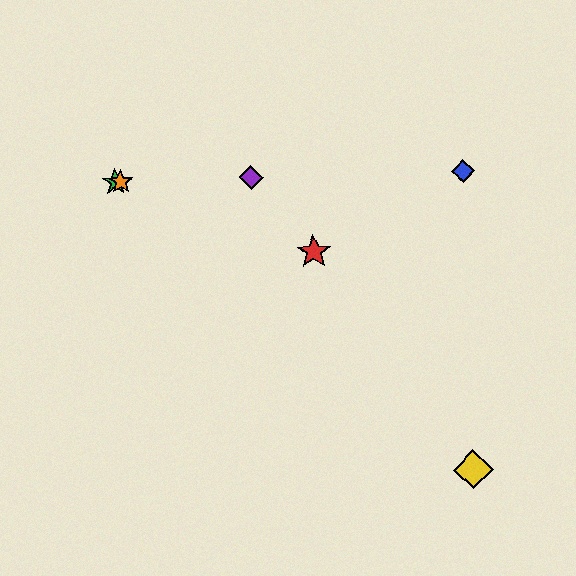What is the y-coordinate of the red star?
The red star is at y≈252.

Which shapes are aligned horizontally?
The blue diamond, the green star, the purple diamond, the orange star are aligned horizontally.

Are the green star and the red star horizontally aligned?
No, the green star is at y≈182 and the red star is at y≈252.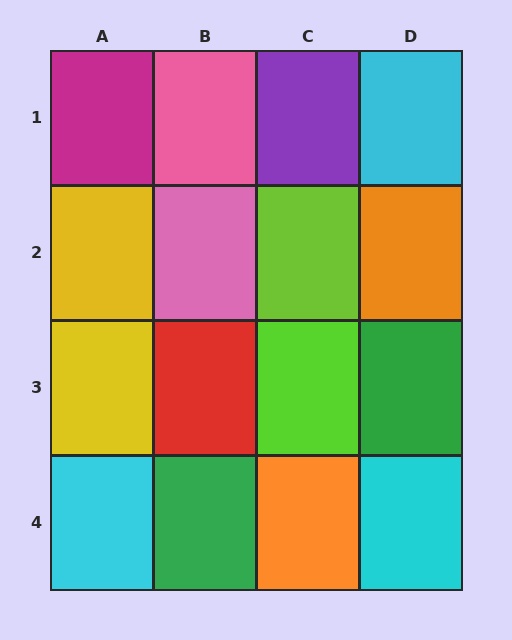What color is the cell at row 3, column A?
Yellow.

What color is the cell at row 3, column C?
Lime.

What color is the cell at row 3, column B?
Red.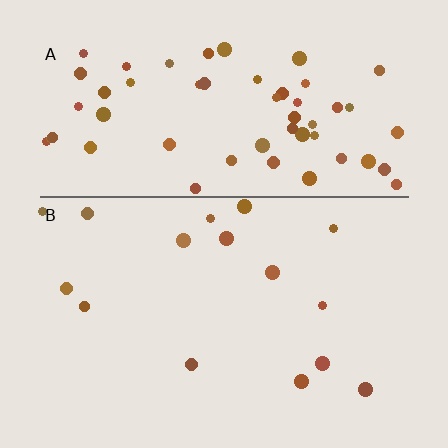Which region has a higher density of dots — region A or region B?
A (the top).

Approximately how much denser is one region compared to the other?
Approximately 3.7× — region A over region B.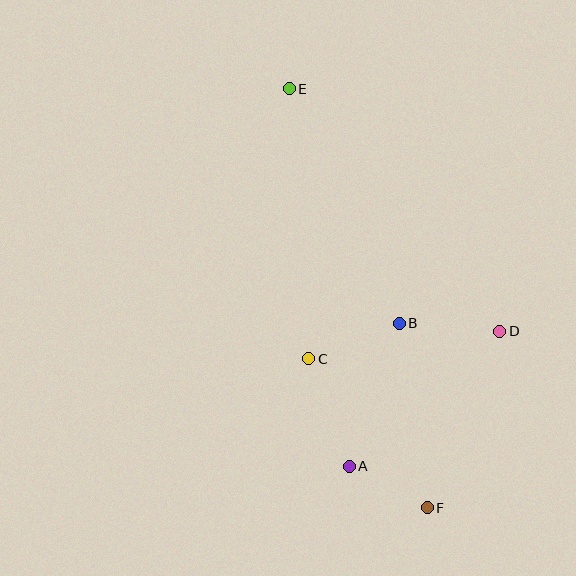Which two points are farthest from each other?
Points E and F are farthest from each other.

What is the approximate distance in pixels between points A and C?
The distance between A and C is approximately 115 pixels.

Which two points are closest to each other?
Points A and F are closest to each other.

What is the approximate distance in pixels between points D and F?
The distance between D and F is approximately 191 pixels.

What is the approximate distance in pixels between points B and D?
The distance between B and D is approximately 101 pixels.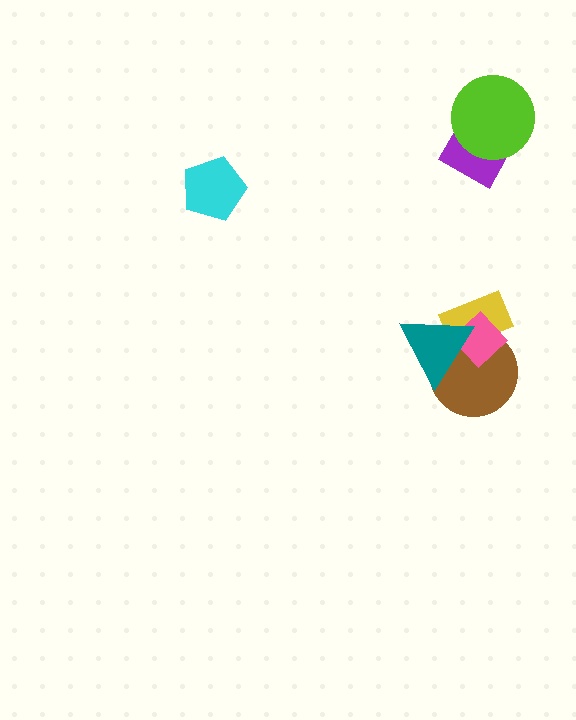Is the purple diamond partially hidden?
Yes, it is partially covered by another shape.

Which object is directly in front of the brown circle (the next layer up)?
The pink diamond is directly in front of the brown circle.